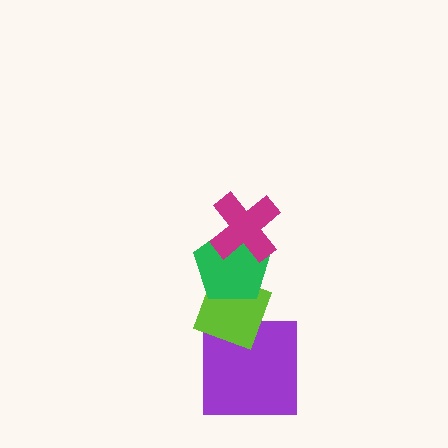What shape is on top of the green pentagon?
The magenta cross is on top of the green pentagon.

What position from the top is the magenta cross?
The magenta cross is 1st from the top.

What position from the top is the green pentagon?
The green pentagon is 2nd from the top.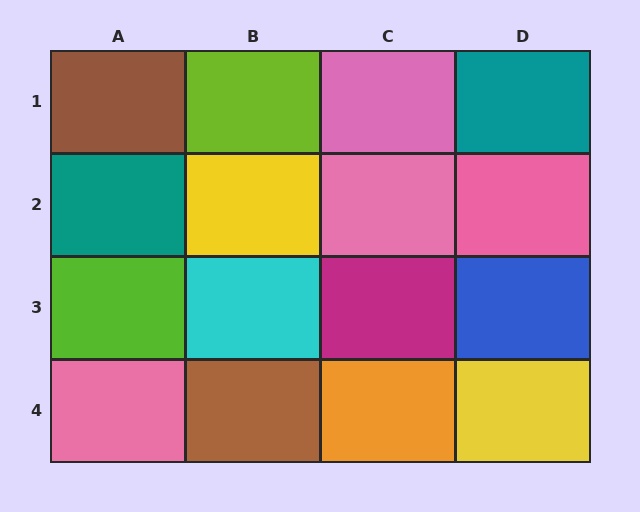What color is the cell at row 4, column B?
Brown.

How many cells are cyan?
1 cell is cyan.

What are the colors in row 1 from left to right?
Brown, lime, pink, teal.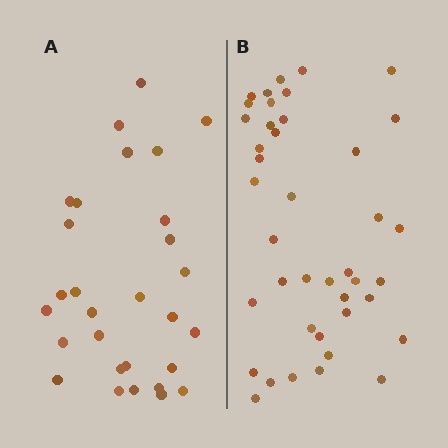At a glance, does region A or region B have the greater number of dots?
Region B (the right region) has more dots.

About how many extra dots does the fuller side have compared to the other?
Region B has roughly 12 or so more dots than region A.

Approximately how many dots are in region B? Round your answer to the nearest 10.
About 40 dots. (The exact count is 41, which rounds to 40.)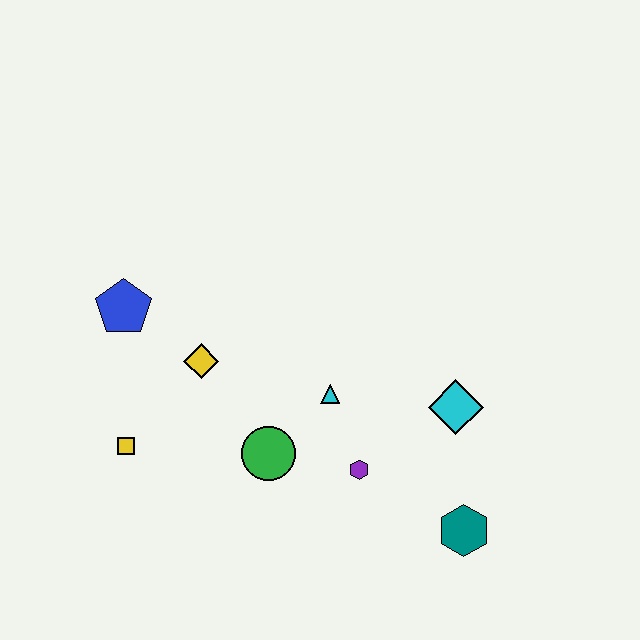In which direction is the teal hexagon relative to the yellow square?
The teal hexagon is to the right of the yellow square.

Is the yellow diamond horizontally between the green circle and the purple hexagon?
No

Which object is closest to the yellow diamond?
The blue pentagon is closest to the yellow diamond.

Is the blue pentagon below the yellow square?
No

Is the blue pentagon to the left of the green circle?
Yes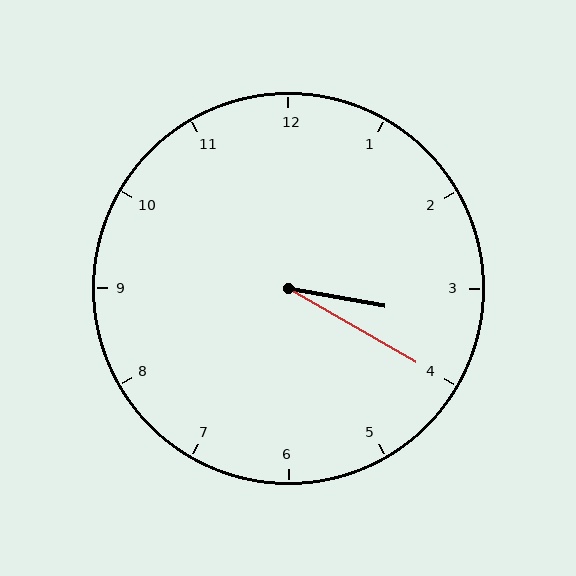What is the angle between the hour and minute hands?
Approximately 20 degrees.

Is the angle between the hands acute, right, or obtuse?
It is acute.